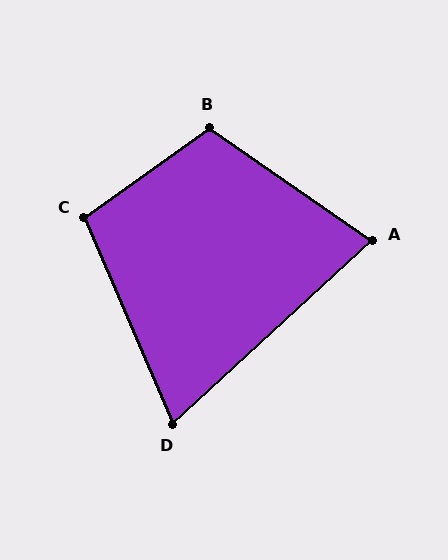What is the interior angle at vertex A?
Approximately 77 degrees (acute).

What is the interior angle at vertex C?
Approximately 103 degrees (obtuse).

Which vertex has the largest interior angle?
B, at approximately 109 degrees.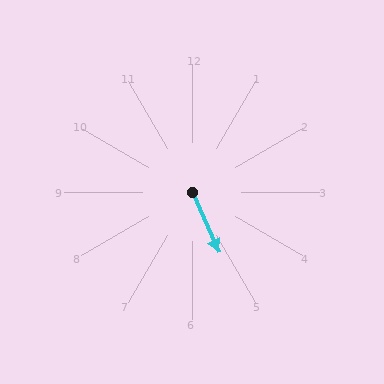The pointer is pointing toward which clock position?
Roughly 5 o'clock.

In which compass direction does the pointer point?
Southeast.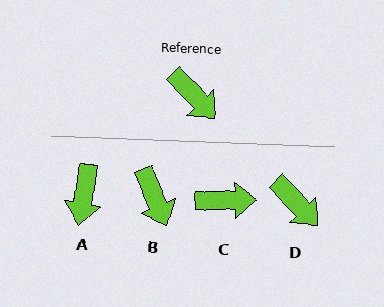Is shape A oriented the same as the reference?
No, it is off by about 53 degrees.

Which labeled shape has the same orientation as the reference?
D.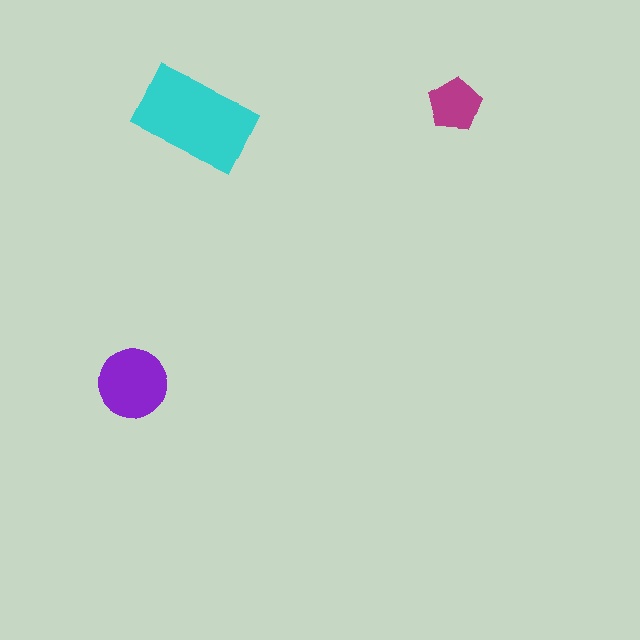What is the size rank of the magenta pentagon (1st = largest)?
3rd.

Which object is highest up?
The magenta pentagon is topmost.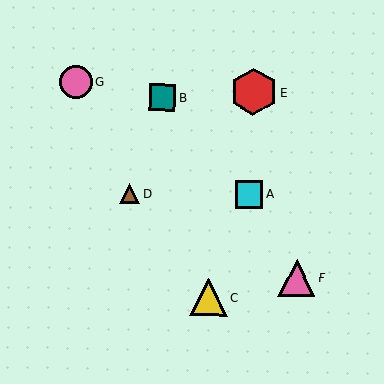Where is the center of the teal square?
The center of the teal square is at (162, 98).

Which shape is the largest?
The red hexagon (labeled E) is the largest.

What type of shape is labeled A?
Shape A is a cyan square.